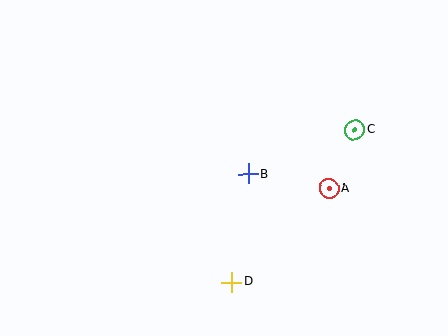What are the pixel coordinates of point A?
Point A is at (329, 188).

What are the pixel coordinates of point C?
Point C is at (355, 130).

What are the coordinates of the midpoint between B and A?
The midpoint between B and A is at (289, 181).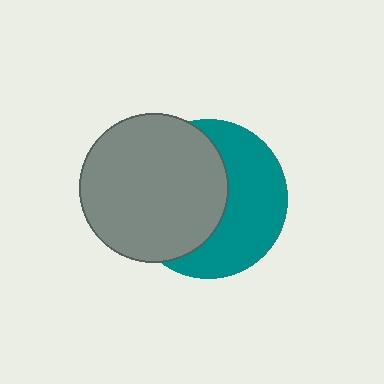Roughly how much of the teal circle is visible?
About half of it is visible (roughly 48%).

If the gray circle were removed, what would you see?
You would see the complete teal circle.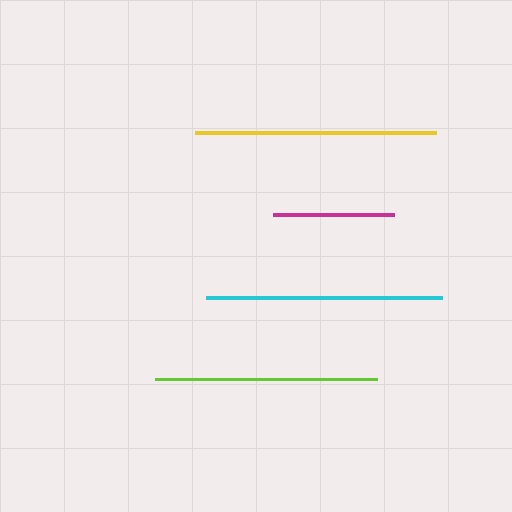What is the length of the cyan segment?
The cyan segment is approximately 236 pixels long.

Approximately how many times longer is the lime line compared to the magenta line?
The lime line is approximately 1.8 times the length of the magenta line.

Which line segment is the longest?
The yellow line is the longest at approximately 241 pixels.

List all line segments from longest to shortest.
From longest to shortest: yellow, cyan, lime, magenta.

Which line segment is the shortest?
The magenta line is the shortest at approximately 121 pixels.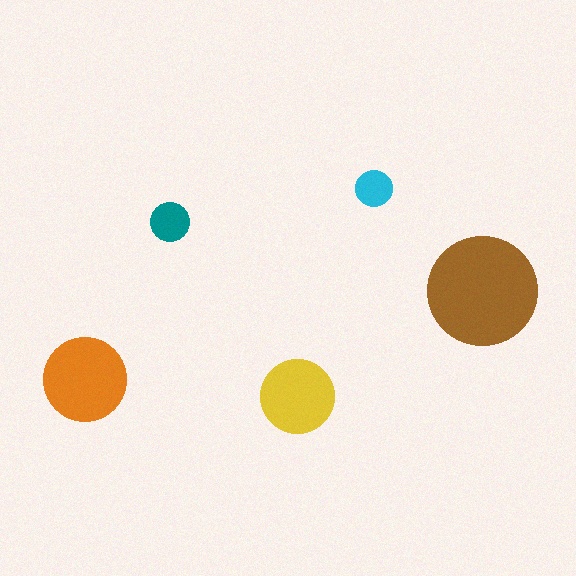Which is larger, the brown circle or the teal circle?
The brown one.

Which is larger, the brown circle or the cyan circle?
The brown one.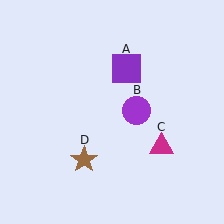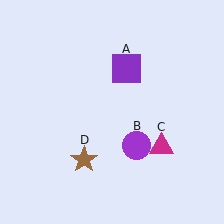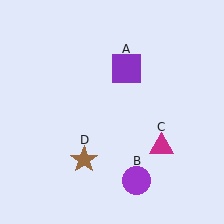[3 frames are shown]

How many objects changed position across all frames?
1 object changed position: purple circle (object B).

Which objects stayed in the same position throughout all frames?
Purple square (object A) and magenta triangle (object C) and brown star (object D) remained stationary.